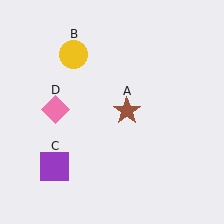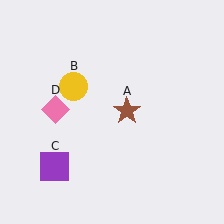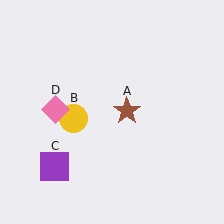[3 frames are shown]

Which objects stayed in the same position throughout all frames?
Brown star (object A) and purple square (object C) and pink diamond (object D) remained stationary.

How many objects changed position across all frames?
1 object changed position: yellow circle (object B).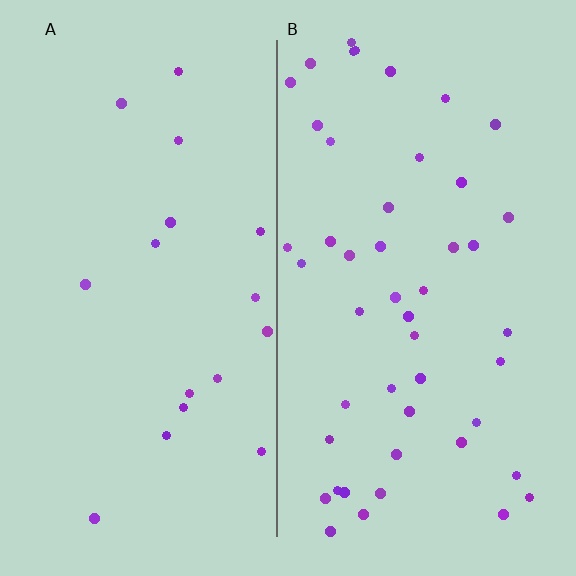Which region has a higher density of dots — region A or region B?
B (the right).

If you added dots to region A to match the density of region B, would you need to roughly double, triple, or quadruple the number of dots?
Approximately triple.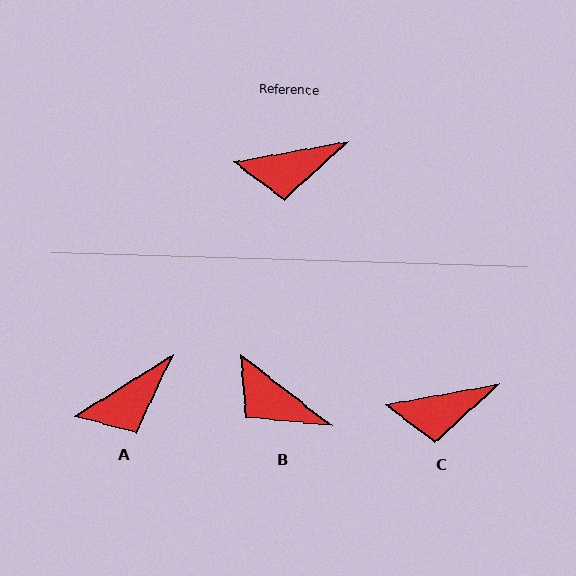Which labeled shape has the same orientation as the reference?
C.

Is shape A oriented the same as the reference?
No, it is off by about 22 degrees.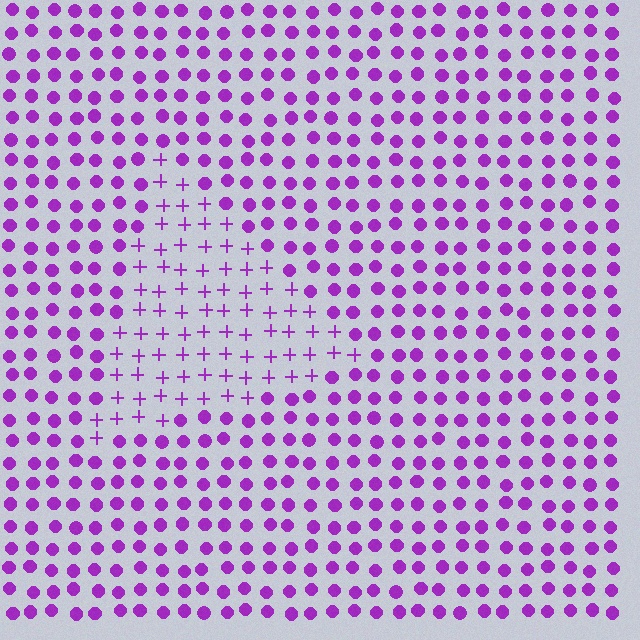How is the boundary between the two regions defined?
The boundary is defined by a change in element shape: plus signs inside vs. circles outside. All elements share the same color and spacing.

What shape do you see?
I see a triangle.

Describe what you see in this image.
The image is filled with small purple elements arranged in a uniform grid. A triangle-shaped region contains plus signs, while the surrounding area contains circles. The boundary is defined purely by the change in element shape.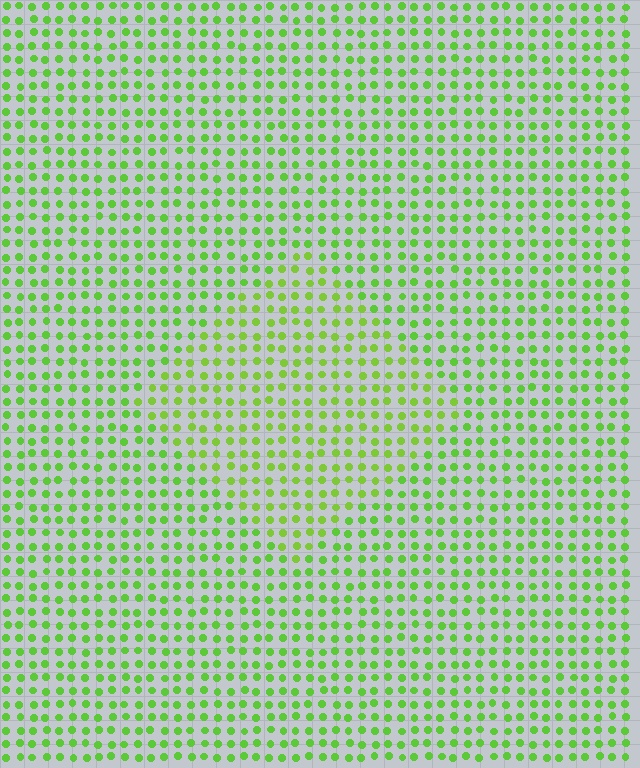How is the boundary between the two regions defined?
The boundary is defined purely by a slight shift in hue (about 14 degrees). Spacing, size, and orientation are identical on both sides.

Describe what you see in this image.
The image is filled with small lime elements in a uniform arrangement. A diamond-shaped region is visible where the elements are tinted to a slightly different hue, forming a subtle color boundary.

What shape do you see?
I see a diamond.